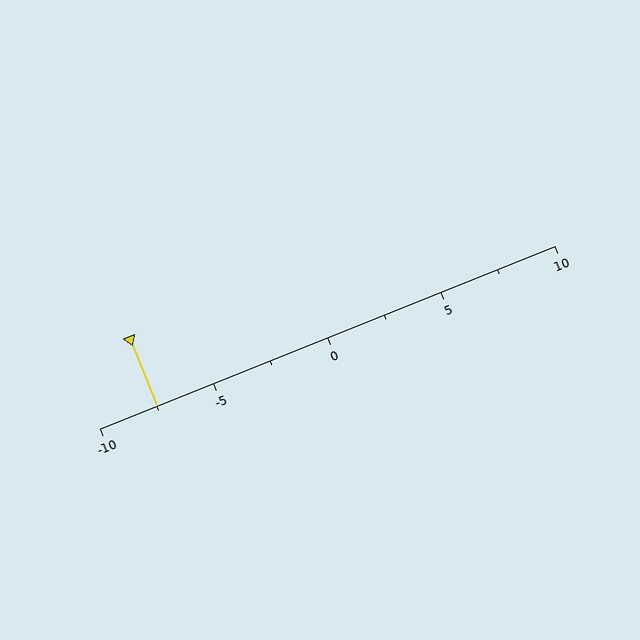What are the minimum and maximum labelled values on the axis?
The axis runs from -10 to 10.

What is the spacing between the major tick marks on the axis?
The major ticks are spaced 5 apart.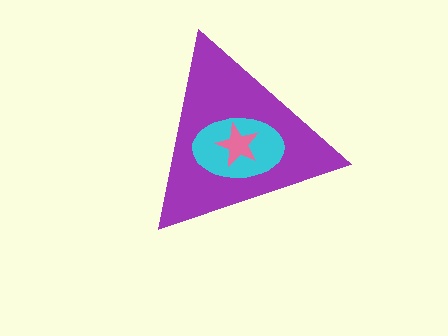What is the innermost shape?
The pink star.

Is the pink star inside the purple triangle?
Yes.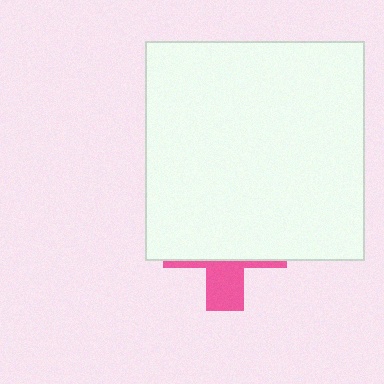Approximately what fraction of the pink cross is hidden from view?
Roughly 70% of the pink cross is hidden behind the white square.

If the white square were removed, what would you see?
You would see the complete pink cross.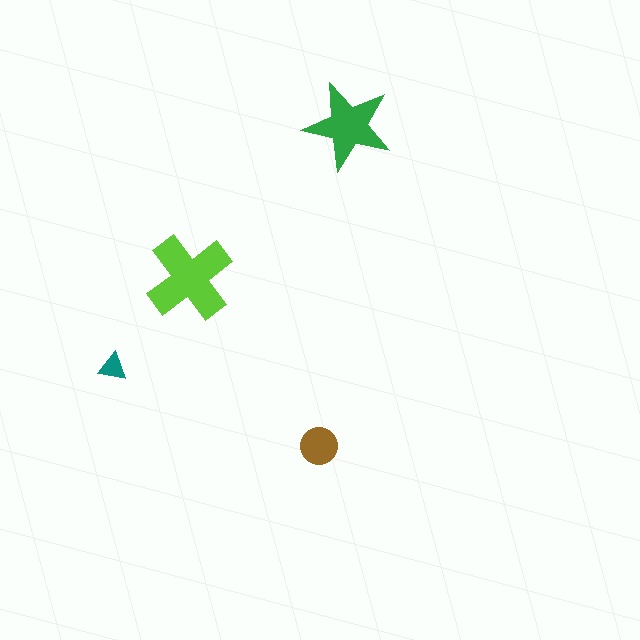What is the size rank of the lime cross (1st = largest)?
1st.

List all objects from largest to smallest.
The lime cross, the green star, the brown circle, the teal triangle.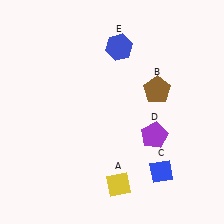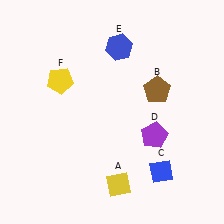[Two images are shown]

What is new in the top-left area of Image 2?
A yellow pentagon (F) was added in the top-left area of Image 2.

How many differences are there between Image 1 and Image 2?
There is 1 difference between the two images.